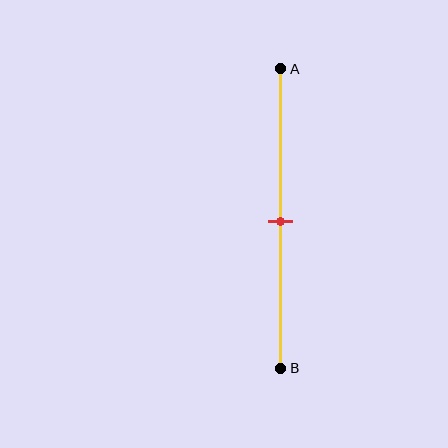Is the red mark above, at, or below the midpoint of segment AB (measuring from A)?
The red mark is approximately at the midpoint of segment AB.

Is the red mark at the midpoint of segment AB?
Yes, the mark is approximately at the midpoint.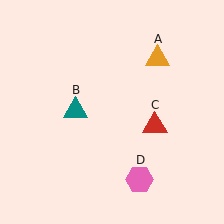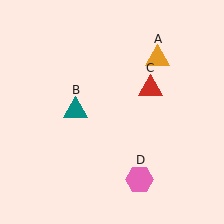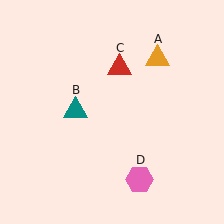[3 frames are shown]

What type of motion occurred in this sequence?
The red triangle (object C) rotated counterclockwise around the center of the scene.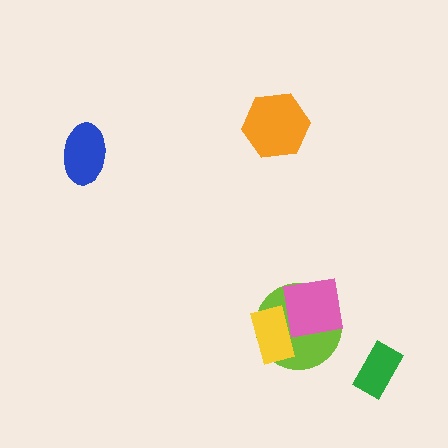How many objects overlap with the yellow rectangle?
2 objects overlap with the yellow rectangle.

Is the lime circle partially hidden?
Yes, it is partially covered by another shape.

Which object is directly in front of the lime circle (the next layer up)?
The pink square is directly in front of the lime circle.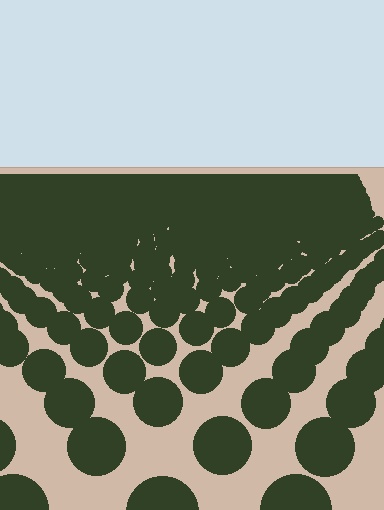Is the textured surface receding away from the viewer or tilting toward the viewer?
The surface is receding away from the viewer. Texture elements get smaller and denser toward the top.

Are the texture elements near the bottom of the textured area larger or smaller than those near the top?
Larger. Near the bottom, elements are closer to the viewer and appear at a bigger on-screen size.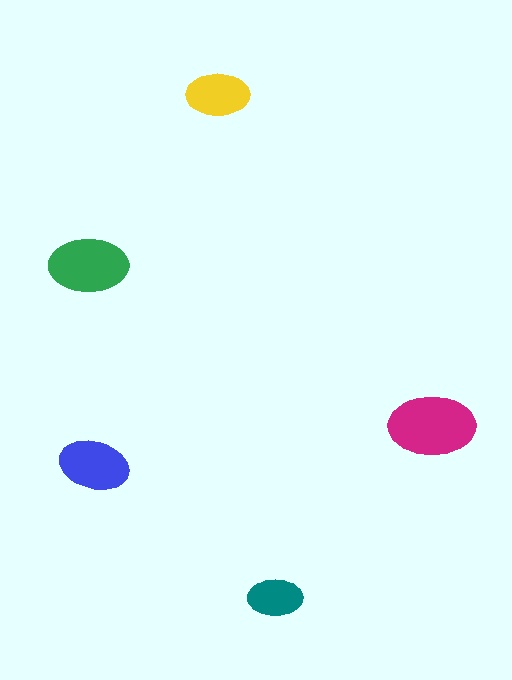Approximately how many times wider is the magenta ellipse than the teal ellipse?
About 1.5 times wider.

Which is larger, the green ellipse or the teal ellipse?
The green one.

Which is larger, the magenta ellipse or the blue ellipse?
The magenta one.